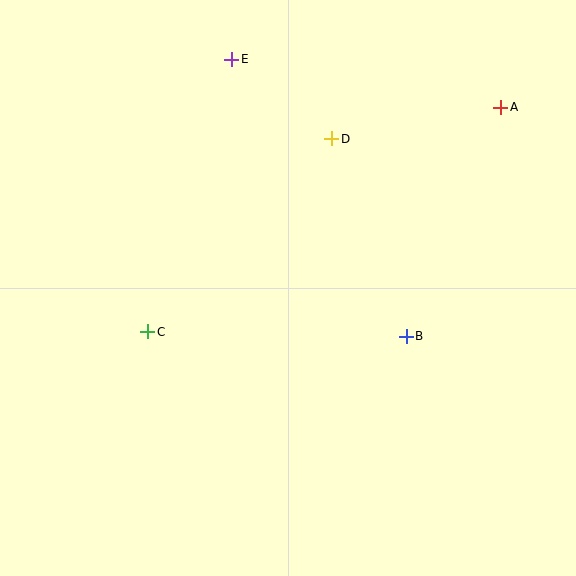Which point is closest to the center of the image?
Point B at (406, 336) is closest to the center.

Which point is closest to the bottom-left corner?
Point C is closest to the bottom-left corner.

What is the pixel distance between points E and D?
The distance between E and D is 128 pixels.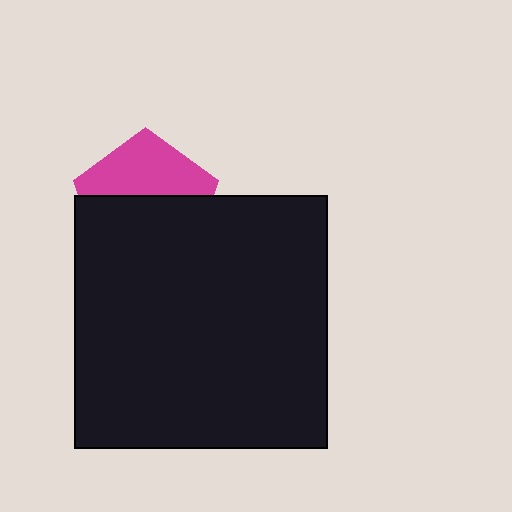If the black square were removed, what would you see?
You would see the complete magenta pentagon.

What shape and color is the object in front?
The object in front is a black square.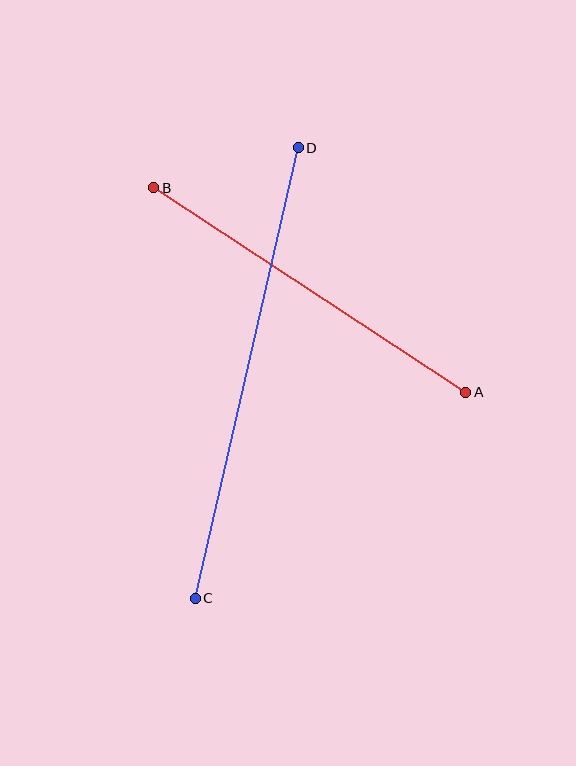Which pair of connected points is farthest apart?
Points C and D are farthest apart.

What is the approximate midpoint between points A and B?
The midpoint is at approximately (310, 290) pixels.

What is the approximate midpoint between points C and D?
The midpoint is at approximately (247, 373) pixels.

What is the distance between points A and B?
The distance is approximately 373 pixels.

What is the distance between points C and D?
The distance is approximately 462 pixels.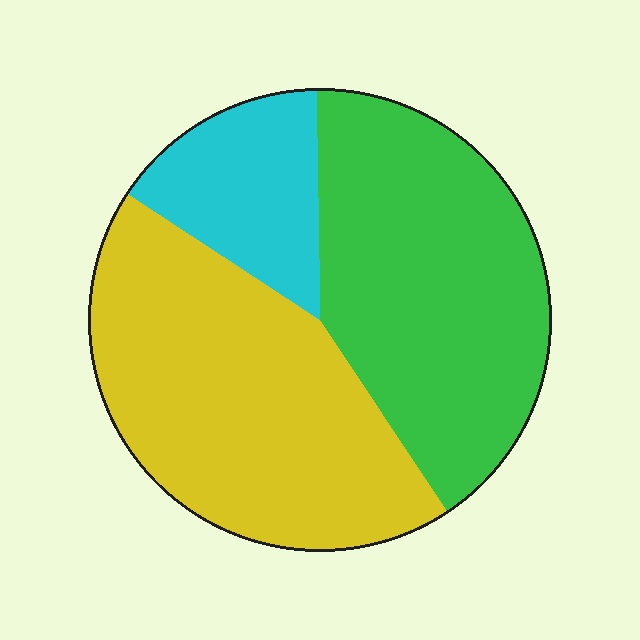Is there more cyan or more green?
Green.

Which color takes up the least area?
Cyan, at roughly 15%.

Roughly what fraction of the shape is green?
Green takes up about two fifths (2/5) of the shape.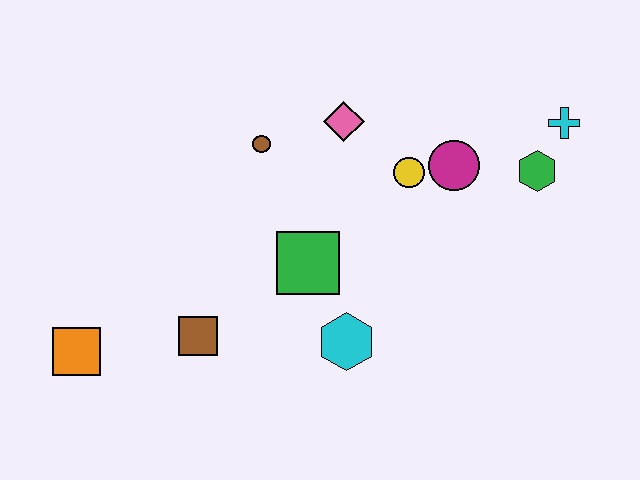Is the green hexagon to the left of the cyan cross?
Yes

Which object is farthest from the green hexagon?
The orange square is farthest from the green hexagon.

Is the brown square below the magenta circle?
Yes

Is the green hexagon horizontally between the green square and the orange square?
No